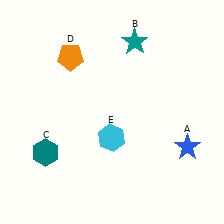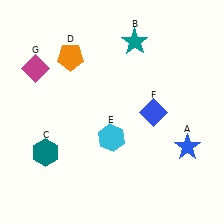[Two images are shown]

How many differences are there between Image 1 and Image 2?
There are 2 differences between the two images.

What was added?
A blue diamond (F), a magenta diamond (G) were added in Image 2.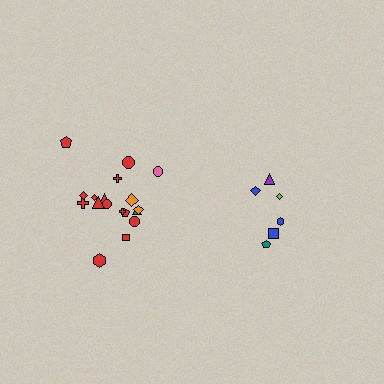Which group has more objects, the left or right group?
The left group.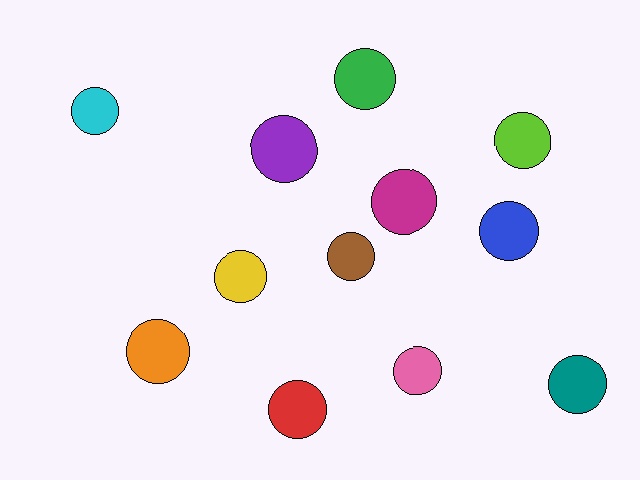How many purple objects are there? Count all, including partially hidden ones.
There is 1 purple object.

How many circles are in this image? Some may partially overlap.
There are 12 circles.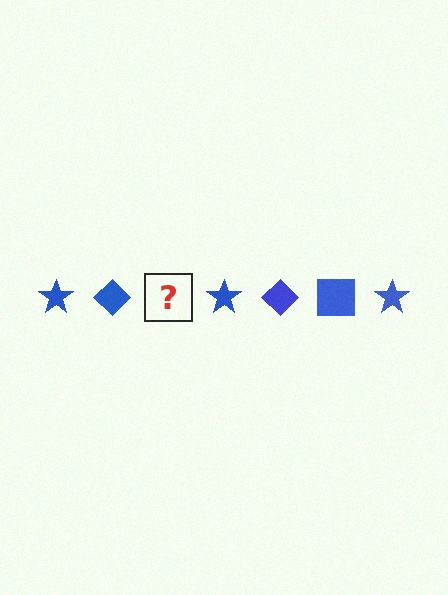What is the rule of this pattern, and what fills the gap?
The rule is that the pattern cycles through star, diamond, square shapes in blue. The gap should be filled with a blue square.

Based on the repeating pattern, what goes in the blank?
The blank should be a blue square.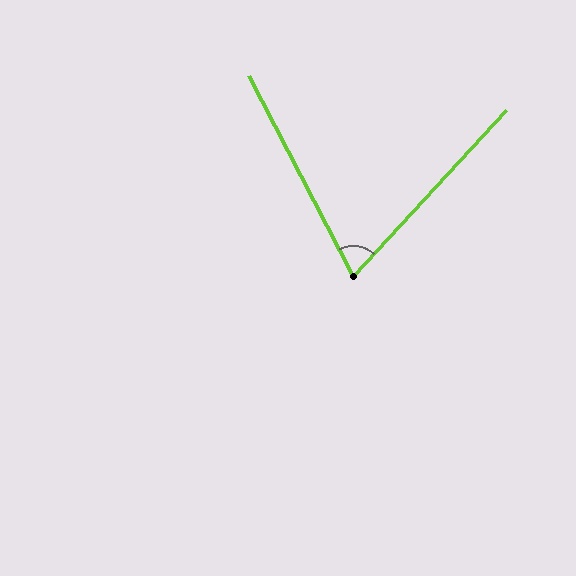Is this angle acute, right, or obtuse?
It is acute.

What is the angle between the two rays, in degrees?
Approximately 70 degrees.